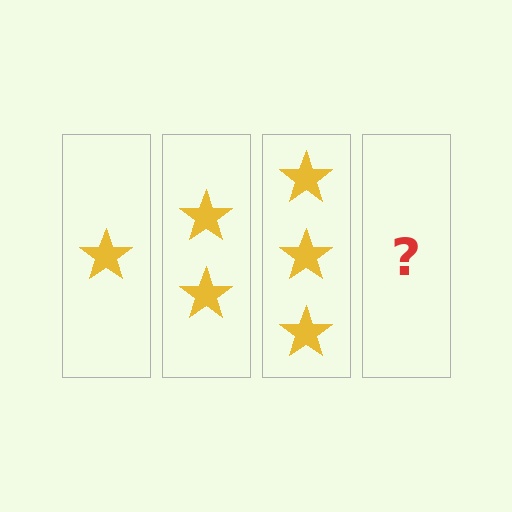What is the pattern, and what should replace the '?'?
The pattern is that each step adds one more star. The '?' should be 4 stars.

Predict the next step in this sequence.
The next step is 4 stars.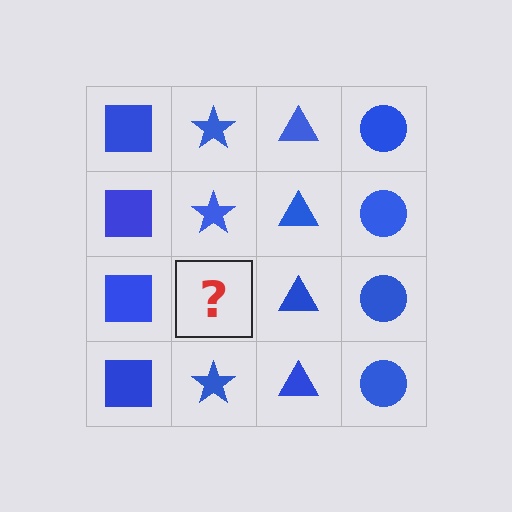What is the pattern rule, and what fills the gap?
The rule is that each column has a consistent shape. The gap should be filled with a blue star.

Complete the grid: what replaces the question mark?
The question mark should be replaced with a blue star.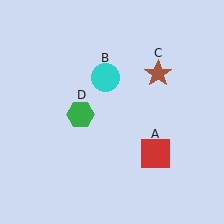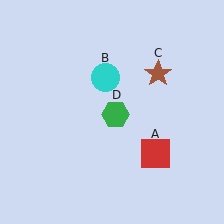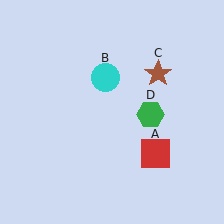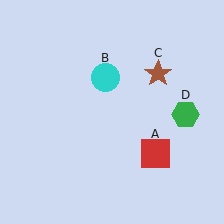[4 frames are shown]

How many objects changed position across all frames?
1 object changed position: green hexagon (object D).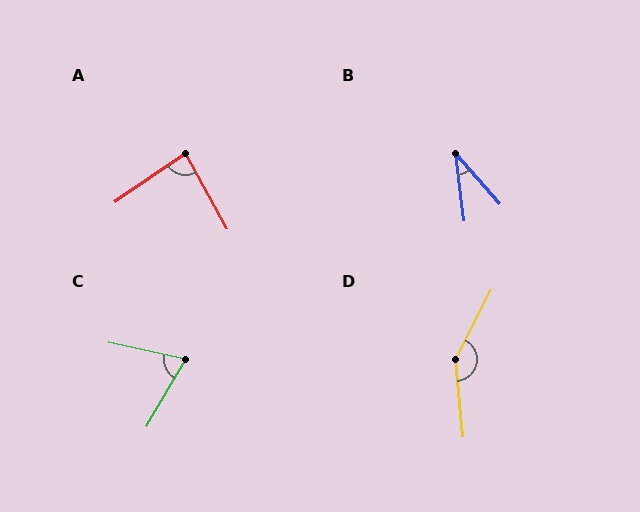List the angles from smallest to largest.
B (34°), C (72°), A (84°), D (147°).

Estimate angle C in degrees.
Approximately 72 degrees.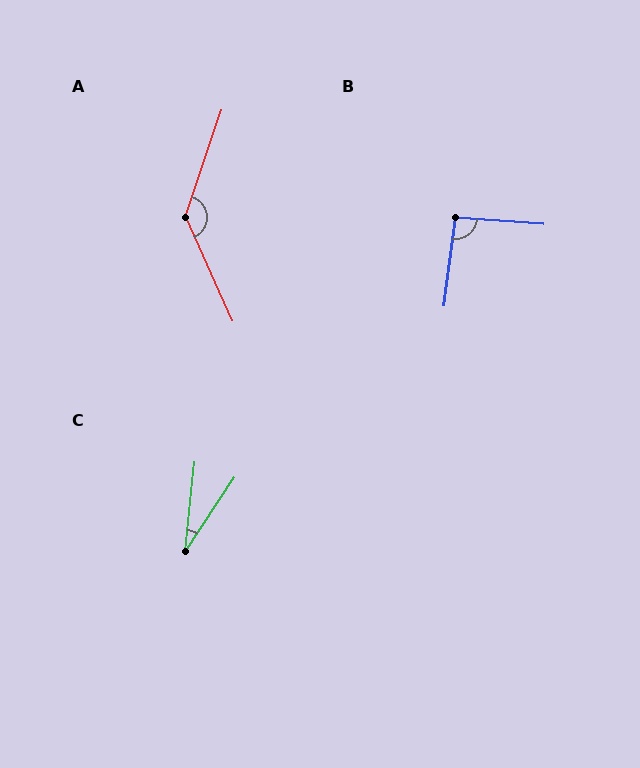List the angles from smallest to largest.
C (28°), B (94°), A (137°).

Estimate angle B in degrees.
Approximately 94 degrees.